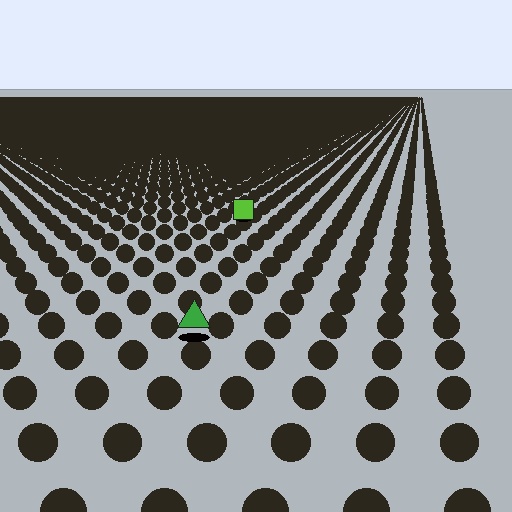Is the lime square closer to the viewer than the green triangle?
No. The green triangle is closer — you can tell from the texture gradient: the ground texture is coarser near it.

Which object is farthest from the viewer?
The lime square is farthest from the viewer. It appears smaller and the ground texture around it is denser.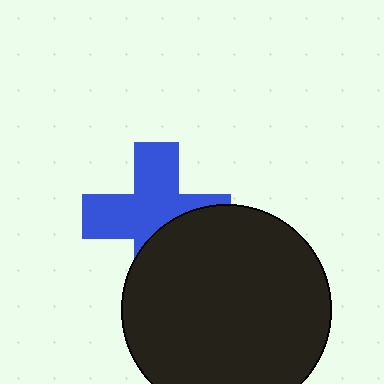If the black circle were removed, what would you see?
You would see the complete blue cross.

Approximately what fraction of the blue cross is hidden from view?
Roughly 37% of the blue cross is hidden behind the black circle.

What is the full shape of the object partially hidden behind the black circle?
The partially hidden object is a blue cross.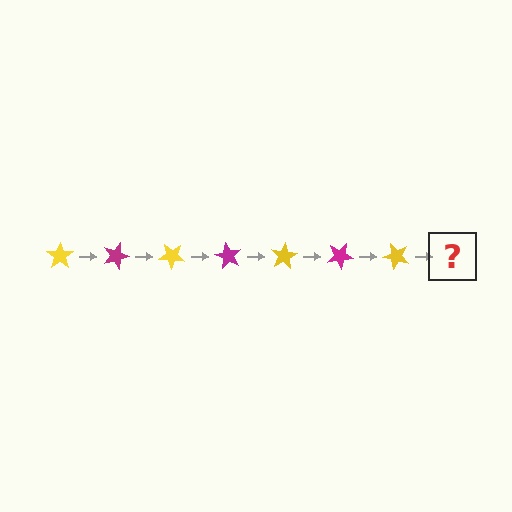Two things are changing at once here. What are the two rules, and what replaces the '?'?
The two rules are that it rotates 20 degrees each step and the color cycles through yellow and magenta. The '?' should be a magenta star, rotated 140 degrees from the start.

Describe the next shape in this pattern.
It should be a magenta star, rotated 140 degrees from the start.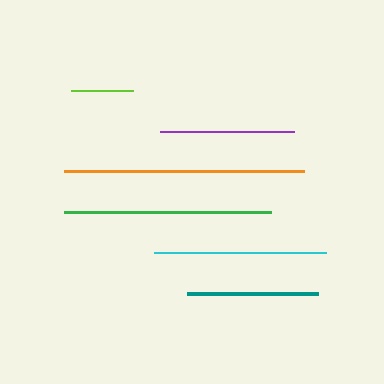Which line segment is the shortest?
The lime line is the shortest at approximately 62 pixels.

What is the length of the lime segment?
The lime segment is approximately 62 pixels long.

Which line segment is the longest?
The orange line is the longest at approximately 239 pixels.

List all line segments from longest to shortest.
From longest to shortest: orange, green, cyan, purple, teal, lime.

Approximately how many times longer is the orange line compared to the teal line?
The orange line is approximately 1.8 times the length of the teal line.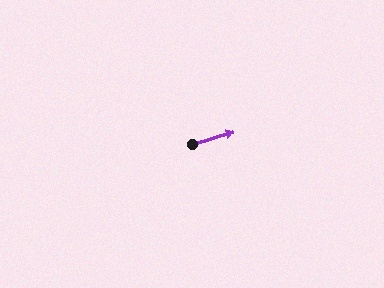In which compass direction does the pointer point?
East.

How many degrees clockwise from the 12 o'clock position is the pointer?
Approximately 74 degrees.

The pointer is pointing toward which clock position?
Roughly 2 o'clock.